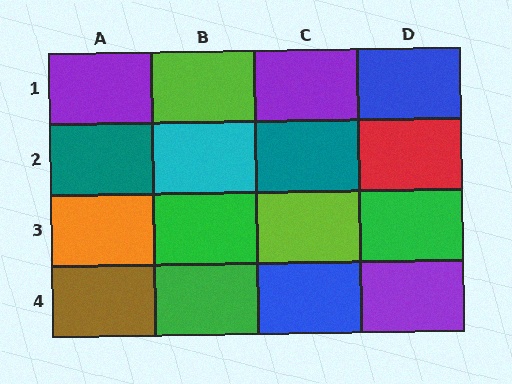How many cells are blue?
2 cells are blue.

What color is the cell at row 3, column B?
Green.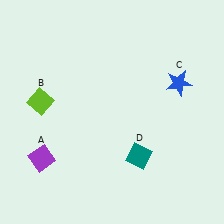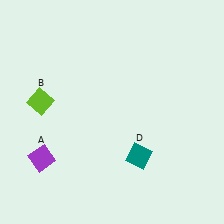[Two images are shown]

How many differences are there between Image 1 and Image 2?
There is 1 difference between the two images.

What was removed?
The blue star (C) was removed in Image 2.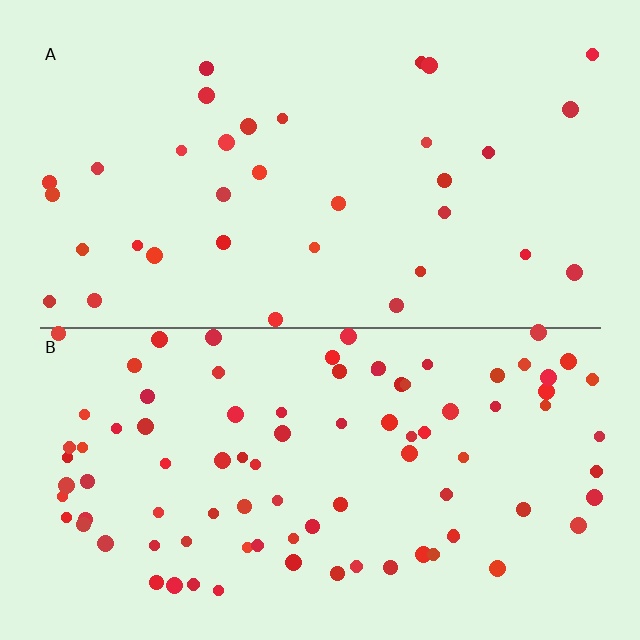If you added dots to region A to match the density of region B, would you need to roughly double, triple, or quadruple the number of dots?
Approximately triple.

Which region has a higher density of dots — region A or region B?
B (the bottom).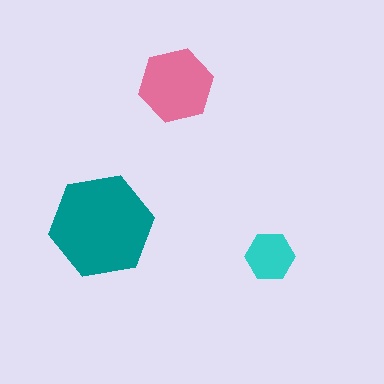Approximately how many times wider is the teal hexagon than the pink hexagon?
About 1.5 times wider.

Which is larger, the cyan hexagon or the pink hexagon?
The pink one.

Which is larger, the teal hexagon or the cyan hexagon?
The teal one.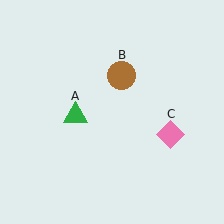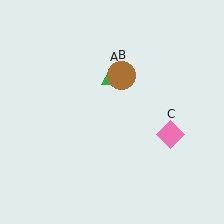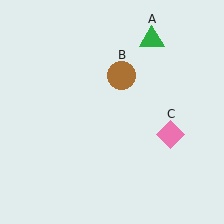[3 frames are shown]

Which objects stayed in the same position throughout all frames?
Brown circle (object B) and pink diamond (object C) remained stationary.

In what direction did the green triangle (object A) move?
The green triangle (object A) moved up and to the right.